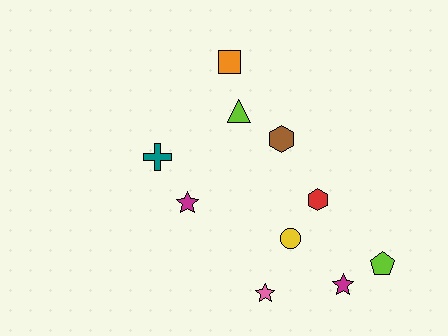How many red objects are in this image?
There is 1 red object.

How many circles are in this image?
There is 1 circle.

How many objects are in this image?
There are 10 objects.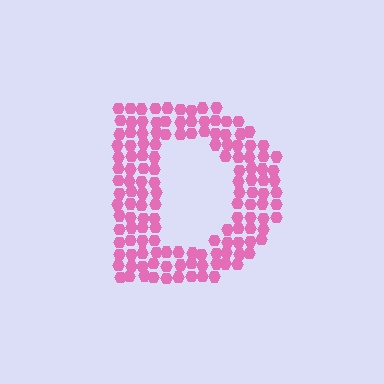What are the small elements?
The small elements are hexagons.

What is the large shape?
The large shape is the letter D.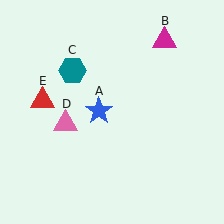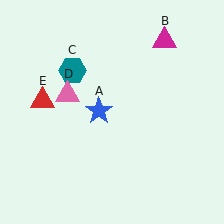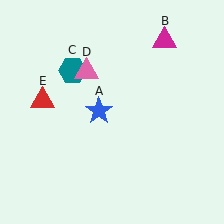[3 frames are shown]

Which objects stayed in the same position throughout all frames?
Blue star (object A) and magenta triangle (object B) and teal hexagon (object C) and red triangle (object E) remained stationary.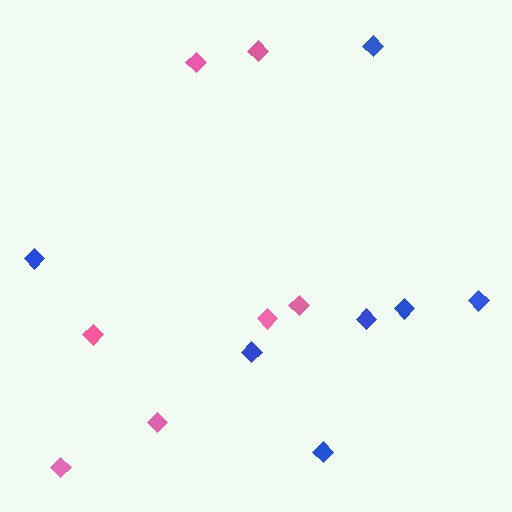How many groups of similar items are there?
There are 2 groups: one group of pink diamonds (7) and one group of blue diamonds (7).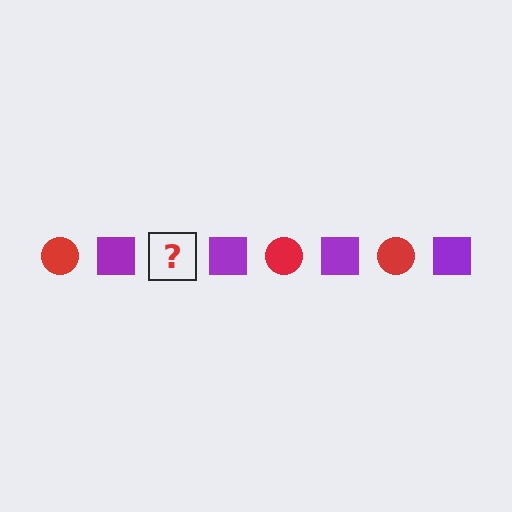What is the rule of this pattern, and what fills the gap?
The rule is that the pattern alternates between red circle and purple square. The gap should be filled with a red circle.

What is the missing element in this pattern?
The missing element is a red circle.